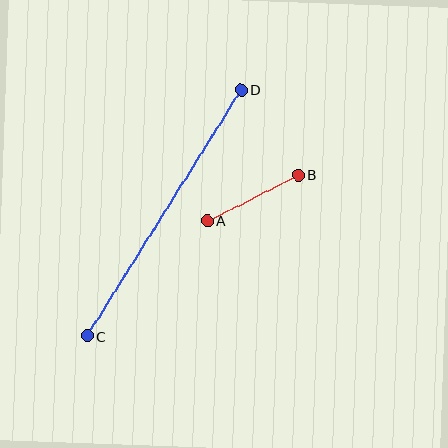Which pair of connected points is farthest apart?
Points C and D are farthest apart.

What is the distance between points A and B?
The distance is approximately 102 pixels.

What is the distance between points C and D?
The distance is approximately 290 pixels.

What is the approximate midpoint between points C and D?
The midpoint is at approximately (164, 213) pixels.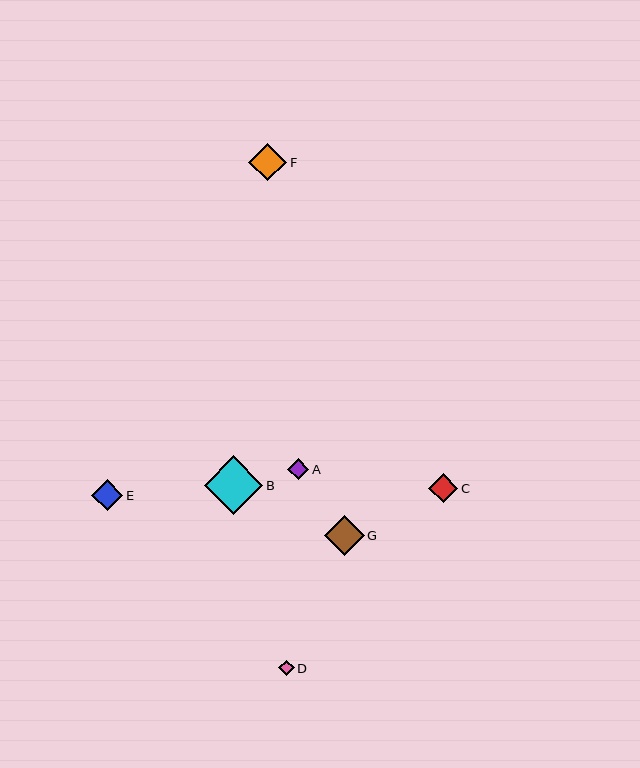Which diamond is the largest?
Diamond B is the largest with a size of approximately 59 pixels.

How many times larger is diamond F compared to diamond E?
Diamond F is approximately 1.2 times the size of diamond E.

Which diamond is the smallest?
Diamond D is the smallest with a size of approximately 16 pixels.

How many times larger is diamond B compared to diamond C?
Diamond B is approximately 2.0 times the size of diamond C.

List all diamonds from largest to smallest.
From largest to smallest: B, G, F, E, C, A, D.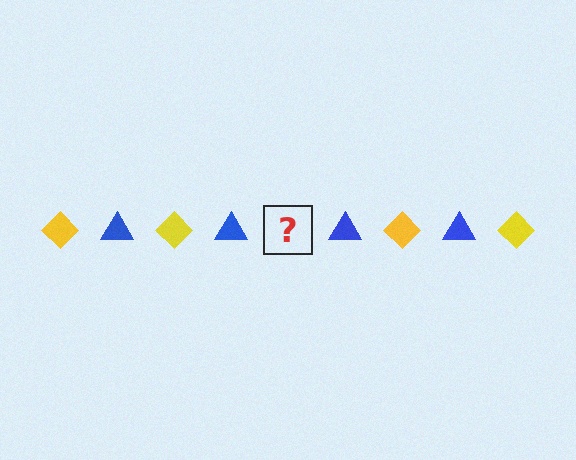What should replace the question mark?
The question mark should be replaced with a yellow diamond.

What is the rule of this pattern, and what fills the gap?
The rule is that the pattern alternates between yellow diamond and blue triangle. The gap should be filled with a yellow diamond.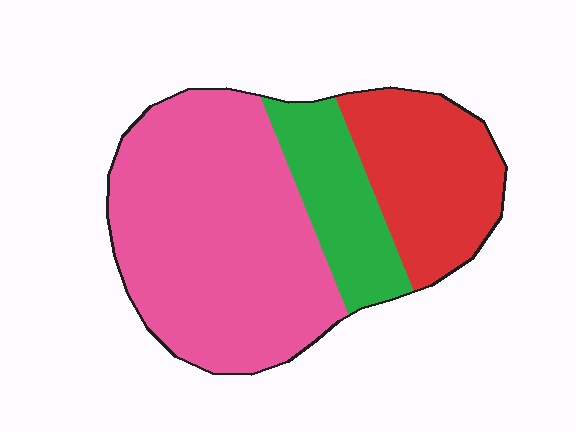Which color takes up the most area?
Pink, at roughly 55%.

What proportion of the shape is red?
Red covers about 25% of the shape.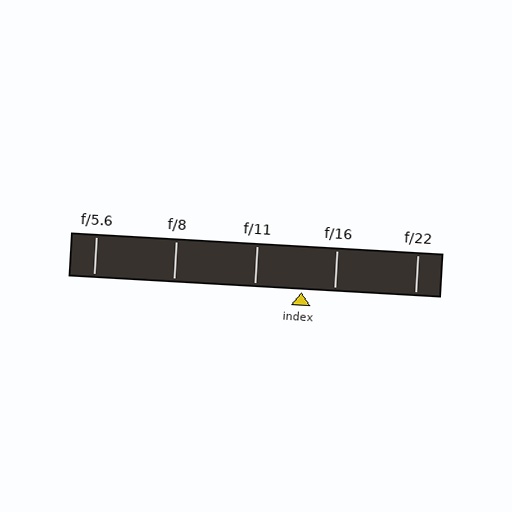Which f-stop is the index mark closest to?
The index mark is closest to f/16.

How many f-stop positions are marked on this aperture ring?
There are 5 f-stop positions marked.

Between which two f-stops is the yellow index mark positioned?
The index mark is between f/11 and f/16.